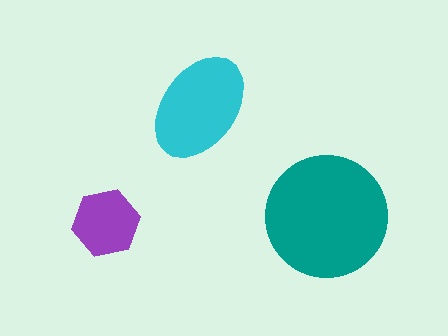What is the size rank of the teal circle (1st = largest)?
1st.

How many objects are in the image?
There are 3 objects in the image.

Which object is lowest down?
The purple hexagon is bottommost.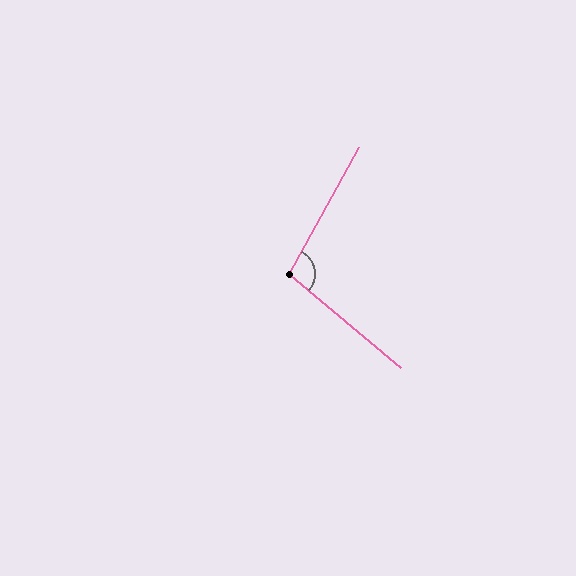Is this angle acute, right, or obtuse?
It is obtuse.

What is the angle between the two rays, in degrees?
Approximately 101 degrees.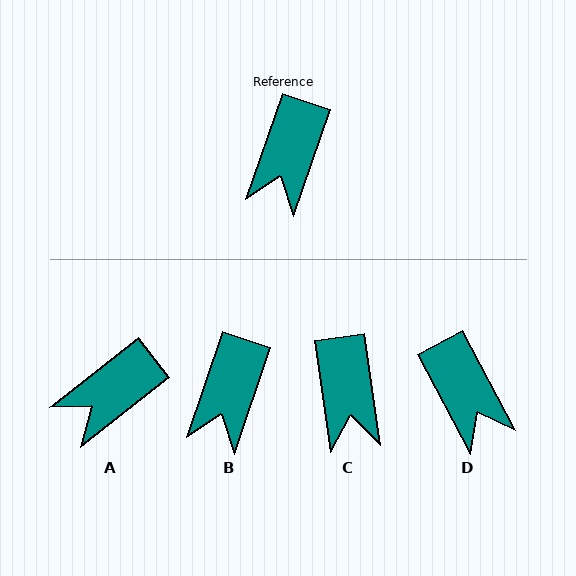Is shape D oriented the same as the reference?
No, it is off by about 47 degrees.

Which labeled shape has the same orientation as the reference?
B.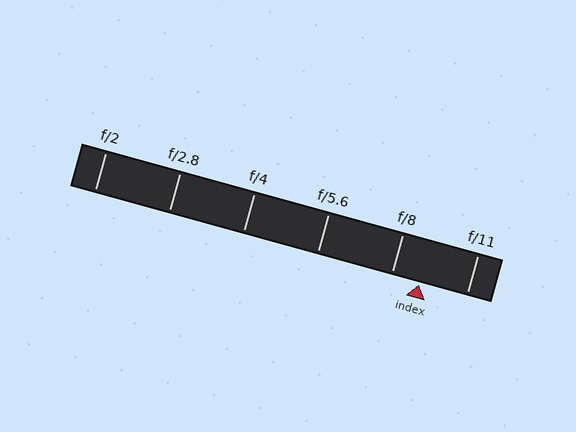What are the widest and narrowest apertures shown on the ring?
The widest aperture shown is f/2 and the narrowest is f/11.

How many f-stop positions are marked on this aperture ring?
There are 6 f-stop positions marked.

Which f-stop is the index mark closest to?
The index mark is closest to f/8.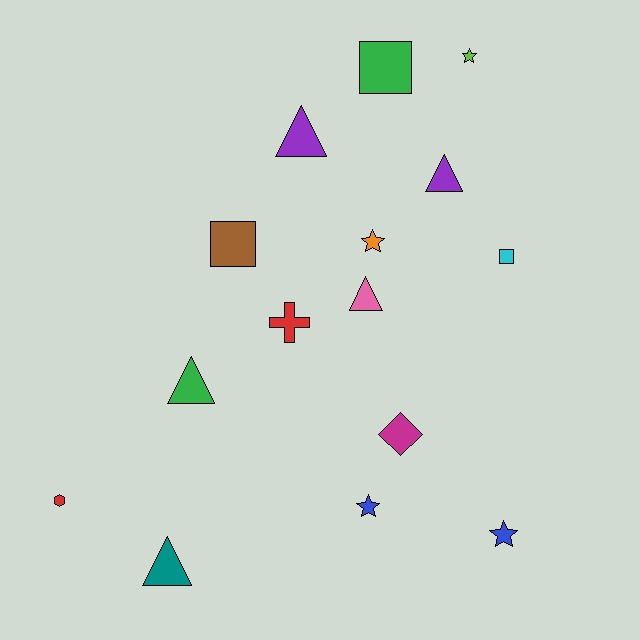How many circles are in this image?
There are no circles.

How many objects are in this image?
There are 15 objects.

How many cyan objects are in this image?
There is 1 cyan object.